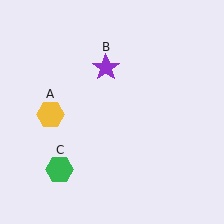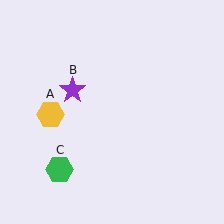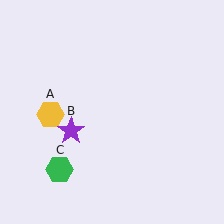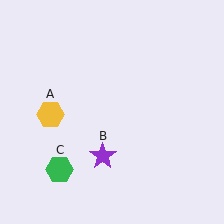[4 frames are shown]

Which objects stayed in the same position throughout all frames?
Yellow hexagon (object A) and green hexagon (object C) remained stationary.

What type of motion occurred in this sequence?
The purple star (object B) rotated counterclockwise around the center of the scene.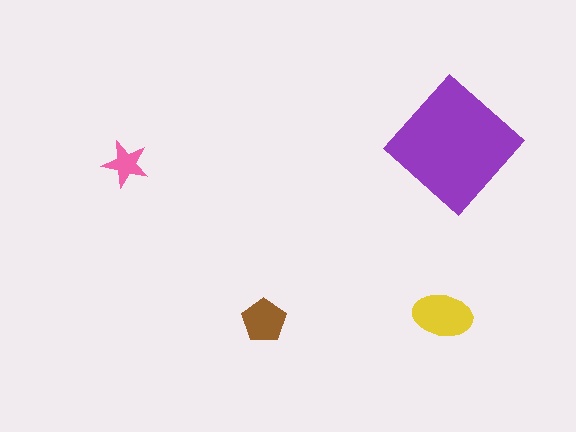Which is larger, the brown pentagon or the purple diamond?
The purple diamond.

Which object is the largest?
The purple diamond.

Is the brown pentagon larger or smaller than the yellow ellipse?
Smaller.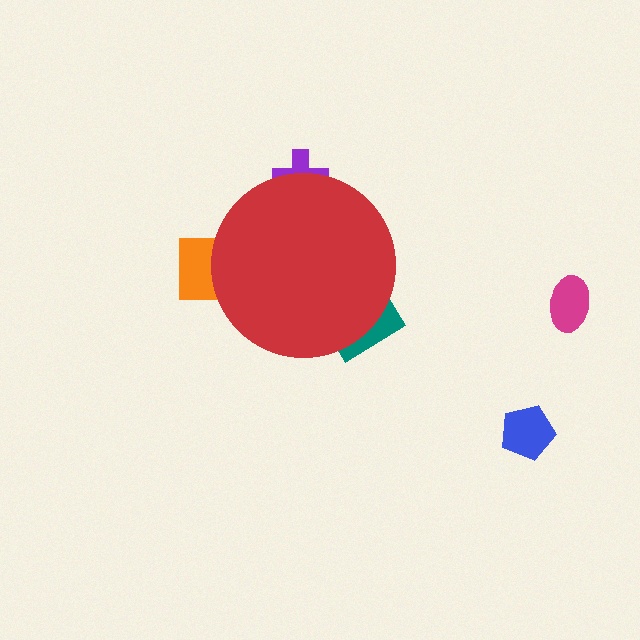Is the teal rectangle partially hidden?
Yes, the teal rectangle is partially hidden behind the red circle.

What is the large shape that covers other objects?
A red circle.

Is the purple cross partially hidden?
Yes, the purple cross is partially hidden behind the red circle.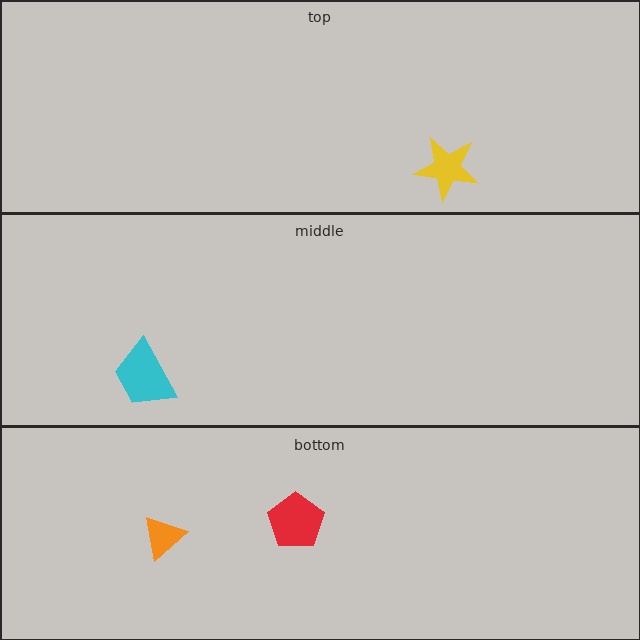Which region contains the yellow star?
The top region.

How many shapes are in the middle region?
1.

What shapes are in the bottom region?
The orange triangle, the red pentagon.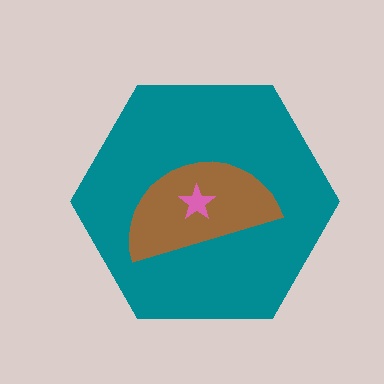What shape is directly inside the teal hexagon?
The brown semicircle.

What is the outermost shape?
The teal hexagon.